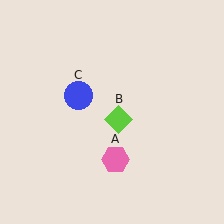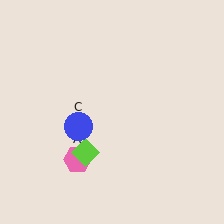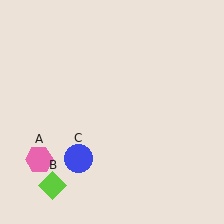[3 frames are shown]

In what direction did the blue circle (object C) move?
The blue circle (object C) moved down.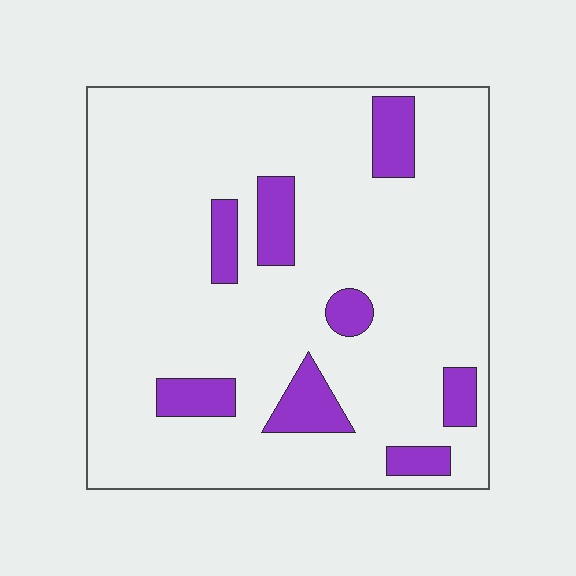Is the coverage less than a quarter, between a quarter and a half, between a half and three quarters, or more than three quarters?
Less than a quarter.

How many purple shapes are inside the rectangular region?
8.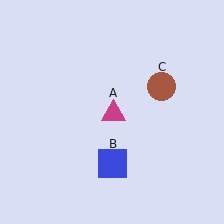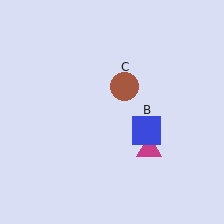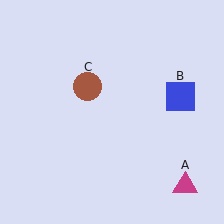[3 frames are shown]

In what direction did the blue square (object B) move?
The blue square (object B) moved up and to the right.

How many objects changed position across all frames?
3 objects changed position: magenta triangle (object A), blue square (object B), brown circle (object C).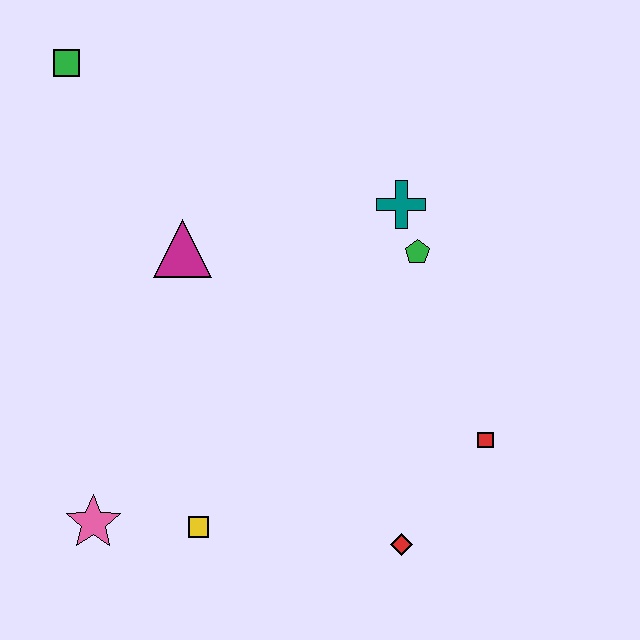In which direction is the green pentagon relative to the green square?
The green pentagon is to the right of the green square.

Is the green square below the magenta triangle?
No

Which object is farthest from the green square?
The red diamond is farthest from the green square.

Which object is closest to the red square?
The red diamond is closest to the red square.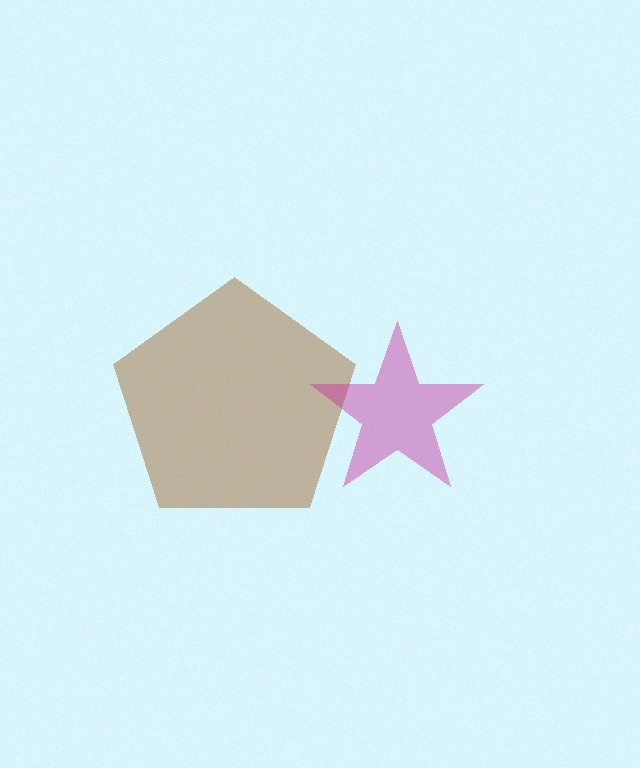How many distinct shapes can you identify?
There are 2 distinct shapes: a brown pentagon, a magenta star.